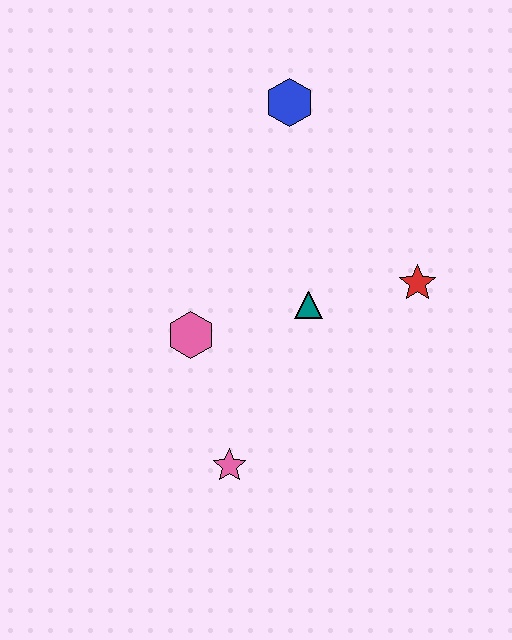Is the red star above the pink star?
Yes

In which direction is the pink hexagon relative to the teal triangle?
The pink hexagon is to the left of the teal triangle.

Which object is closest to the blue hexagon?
The teal triangle is closest to the blue hexagon.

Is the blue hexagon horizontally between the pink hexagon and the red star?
Yes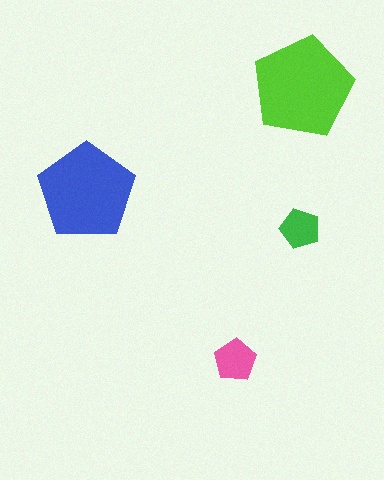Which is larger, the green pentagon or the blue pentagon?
The blue one.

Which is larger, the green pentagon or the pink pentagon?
The pink one.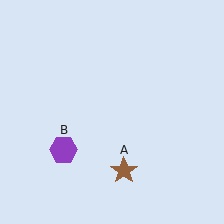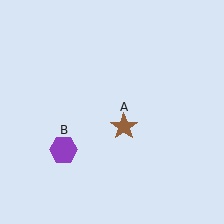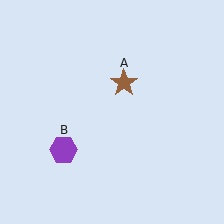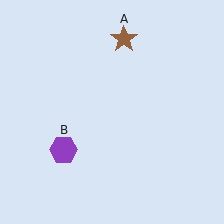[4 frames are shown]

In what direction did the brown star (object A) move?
The brown star (object A) moved up.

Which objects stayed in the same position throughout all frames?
Purple hexagon (object B) remained stationary.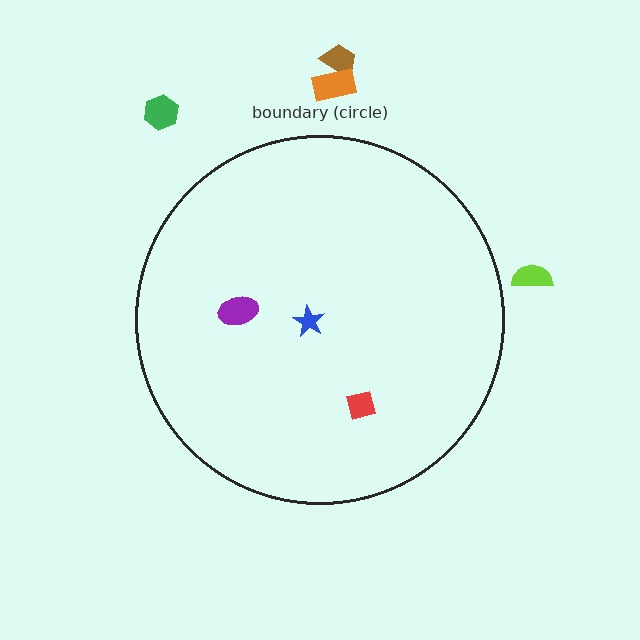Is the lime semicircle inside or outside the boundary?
Outside.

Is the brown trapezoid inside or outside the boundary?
Outside.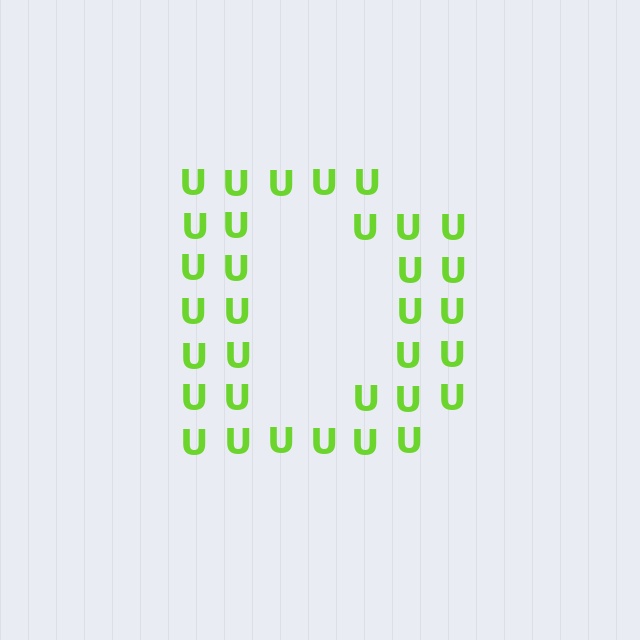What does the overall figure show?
The overall figure shows the letter D.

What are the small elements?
The small elements are letter U's.